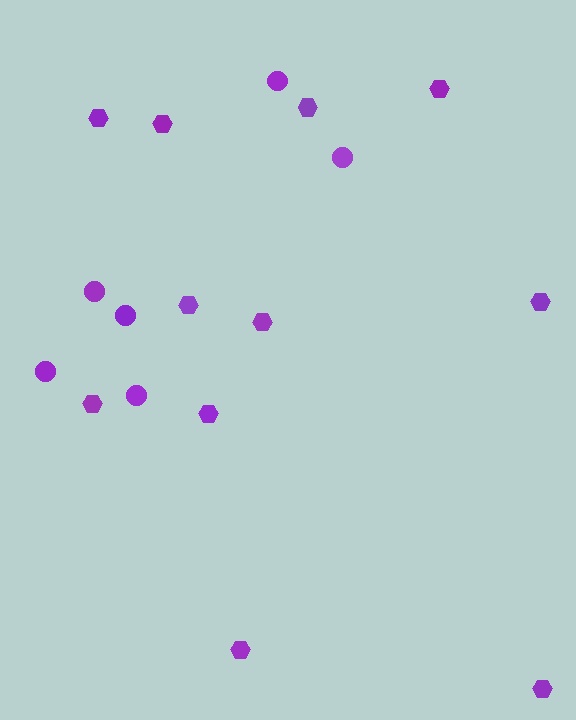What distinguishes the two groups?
There are 2 groups: one group of hexagons (11) and one group of circles (6).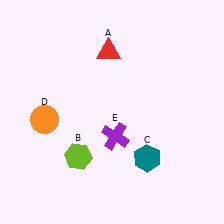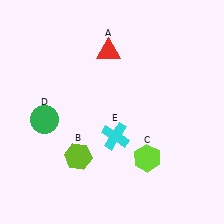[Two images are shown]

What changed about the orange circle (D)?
In Image 1, D is orange. In Image 2, it changed to green.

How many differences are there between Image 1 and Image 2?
There are 3 differences between the two images.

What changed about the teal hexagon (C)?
In Image 1, C is teal. In Image 2, it changed to lime.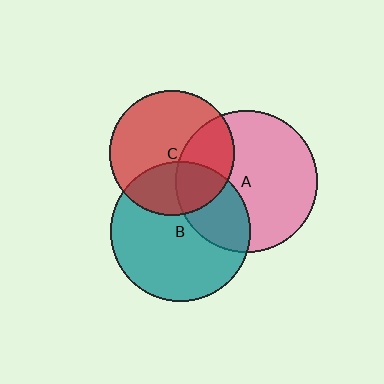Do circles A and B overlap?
Yes.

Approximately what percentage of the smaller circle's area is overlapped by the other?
Approximately 30%.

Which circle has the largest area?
Circle A (pink).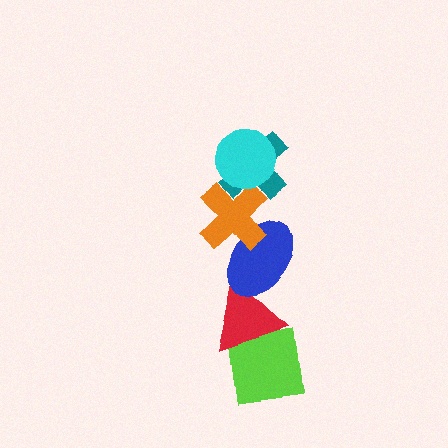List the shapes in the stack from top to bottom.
From top to bottom: the cyan circle, the teal cross, the orange cross, the blue ellipse, the red triangle, the lime square.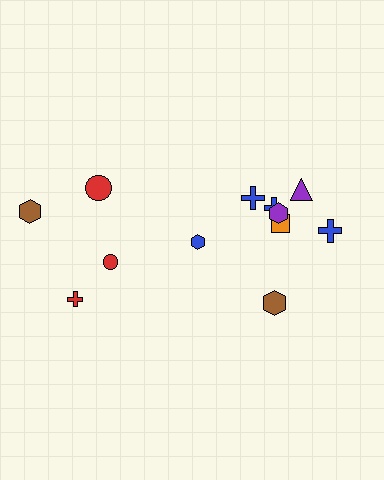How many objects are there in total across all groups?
There are 12 objects.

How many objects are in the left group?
There are 4 objects.